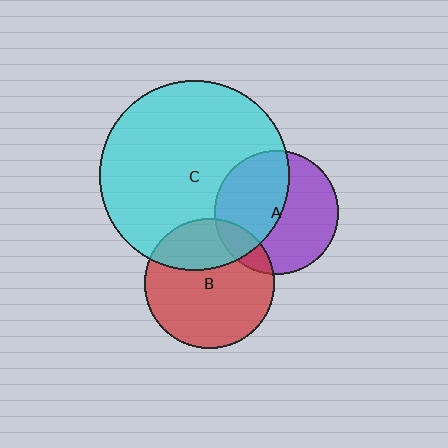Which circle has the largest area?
Circle C (cyan).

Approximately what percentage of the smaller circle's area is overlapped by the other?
Approximately 50%.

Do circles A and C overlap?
Yes.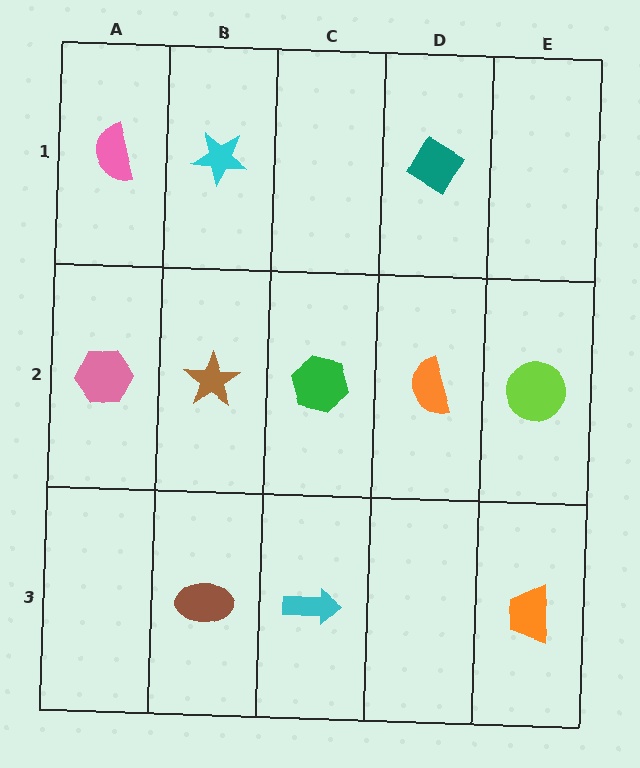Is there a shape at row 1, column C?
No, that cell is empty.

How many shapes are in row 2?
5 shapes.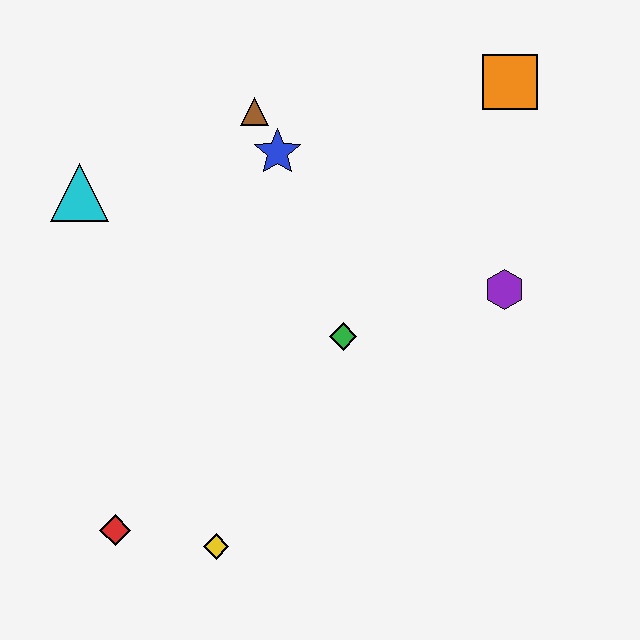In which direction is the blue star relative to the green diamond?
The blue star is above the green diamond.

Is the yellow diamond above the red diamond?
No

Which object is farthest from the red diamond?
The orange square is farthest from the red diamond.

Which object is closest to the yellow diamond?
The red diamond is closest to the yellow diamond.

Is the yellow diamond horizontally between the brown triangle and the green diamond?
No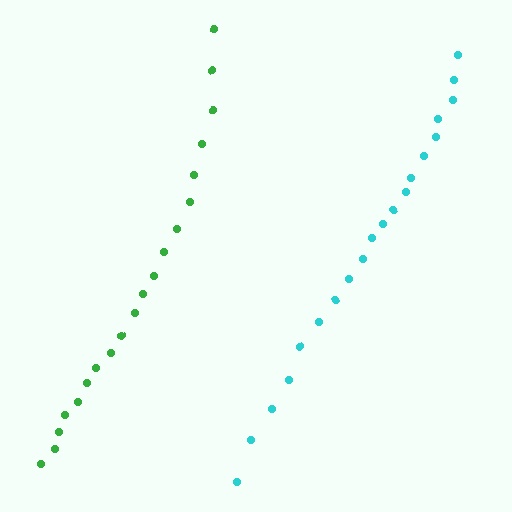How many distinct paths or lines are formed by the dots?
There are 2 distinct paths.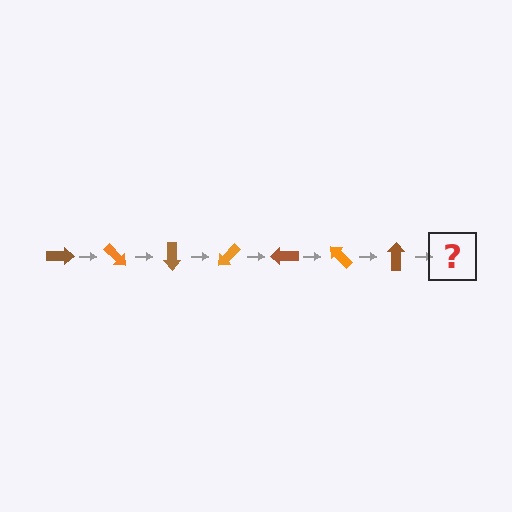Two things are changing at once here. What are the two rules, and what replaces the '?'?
The two rules are that it rotates 45 degrees each step and the color cycles through brown and orange. The '?' should be an orange arrow, rotated 315 degrees from the start.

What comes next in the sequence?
The next element should be an orange arrow, rotated 315 degrees from the start.